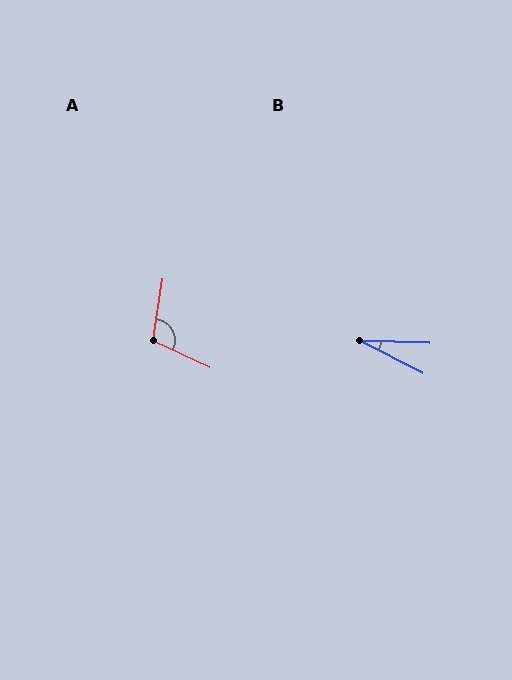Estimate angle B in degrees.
Approximately 25 degrees.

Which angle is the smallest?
B, at approximately 25 degrees.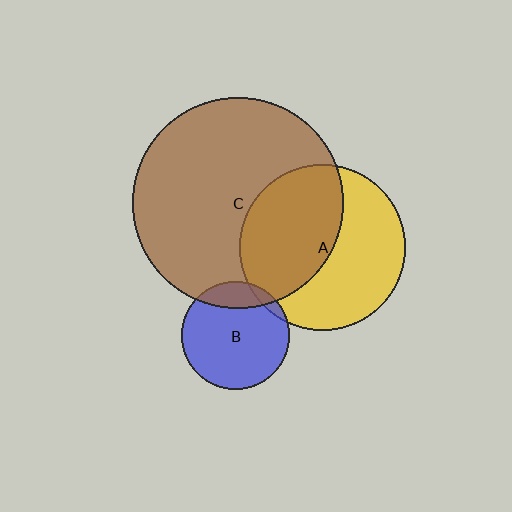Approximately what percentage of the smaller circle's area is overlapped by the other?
Approximately 5%.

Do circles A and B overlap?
Yes.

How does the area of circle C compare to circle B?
Approximately 3.8 times.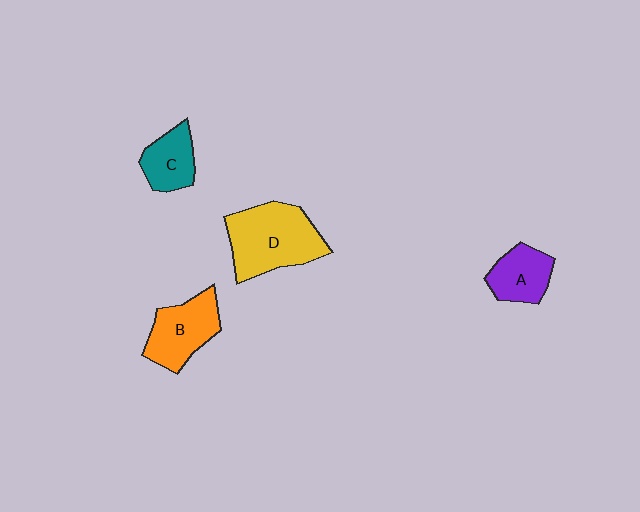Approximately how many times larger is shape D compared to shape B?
Approximately 1.4 times.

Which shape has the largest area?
Shape D (yellow).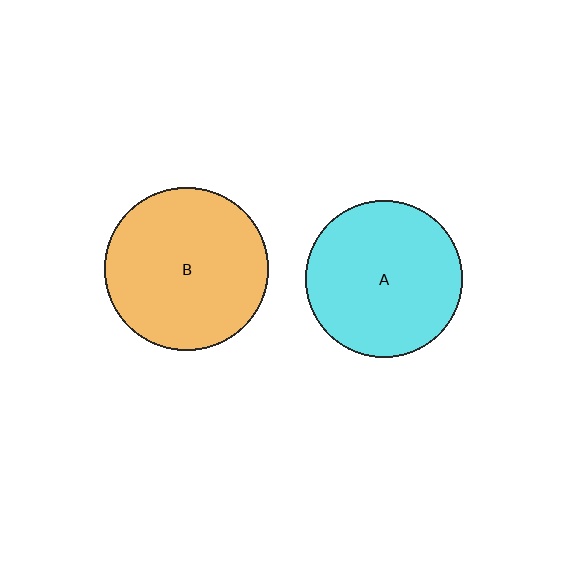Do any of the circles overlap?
No, none of the circles overlap.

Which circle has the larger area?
Circle B (orange).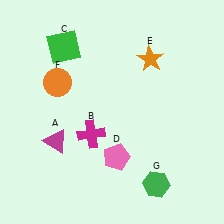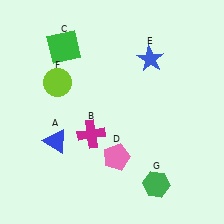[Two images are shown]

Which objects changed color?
A changed from magenta to blue. E changed from orange to blue. F changed from orange to lime.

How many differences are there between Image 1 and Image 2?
There are 3 differences between the two images.